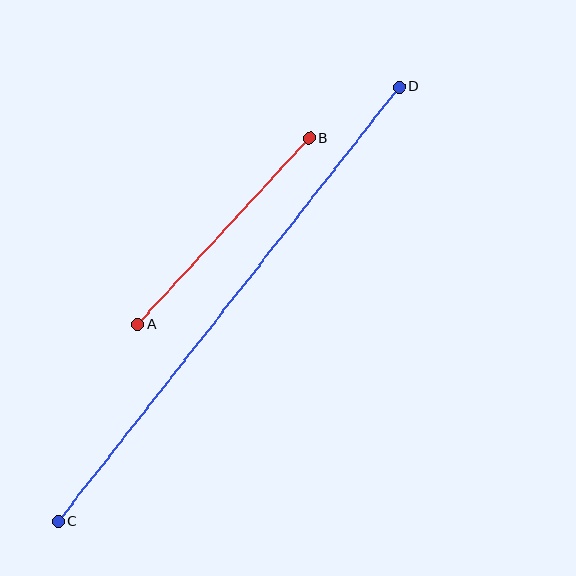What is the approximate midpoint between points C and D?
The midpoint is at approximately (228, 304) pixels.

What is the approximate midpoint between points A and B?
The midpoint is at approximately (223, 231) pixels.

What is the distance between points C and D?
The distance is approximately 552 pixels.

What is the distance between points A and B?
The distance is approximately 253 pixels.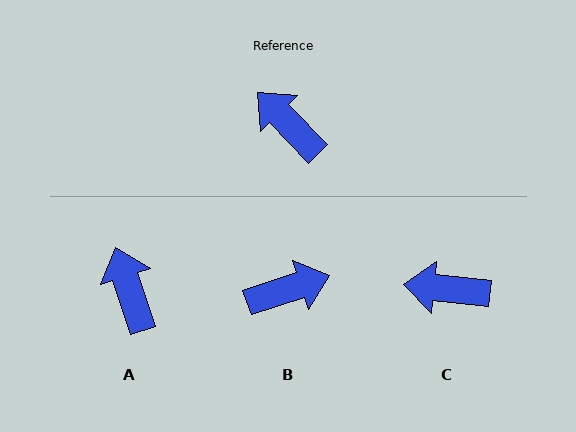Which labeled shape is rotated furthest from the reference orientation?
B, about 116 degrees away.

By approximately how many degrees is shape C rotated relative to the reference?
Approximately 40 degrees counter-clockwise.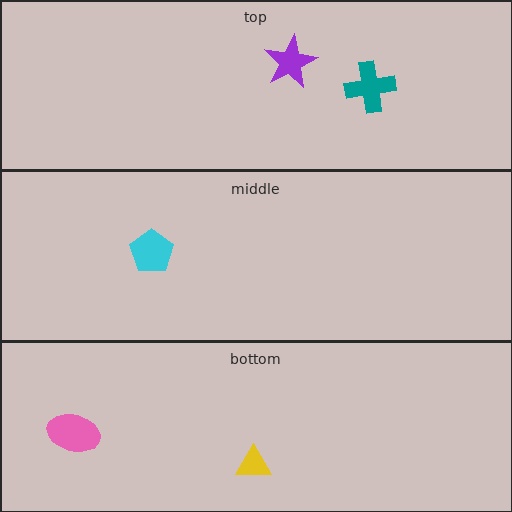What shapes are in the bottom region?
The pink ellipse, the yellow triangle.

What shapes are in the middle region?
The cyan pentagon.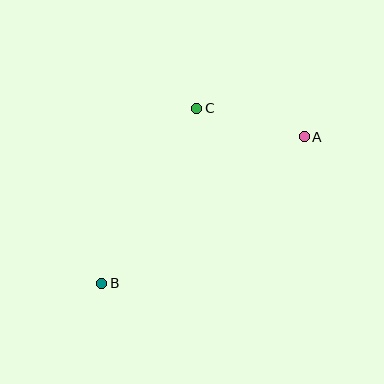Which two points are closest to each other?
Points A and C are closest to each other.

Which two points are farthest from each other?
Points A and B are farthest from each other.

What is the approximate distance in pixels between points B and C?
The distance between B and C is approximately 199 pixels.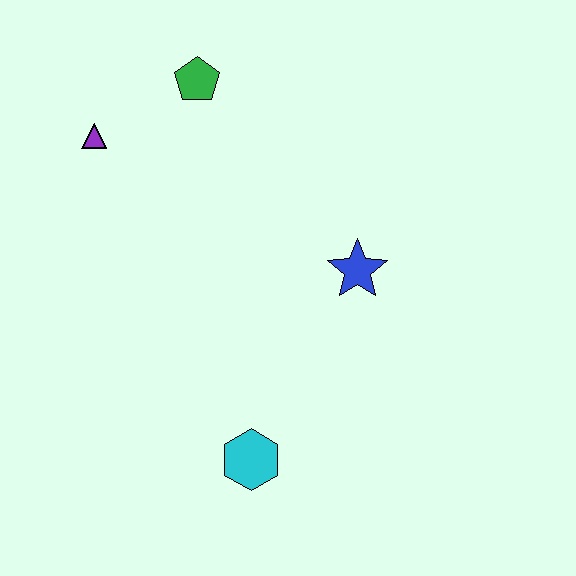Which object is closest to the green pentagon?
The purple triangle is closest to the green pentagon.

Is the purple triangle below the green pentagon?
Yes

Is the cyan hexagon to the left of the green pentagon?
No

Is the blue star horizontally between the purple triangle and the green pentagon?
No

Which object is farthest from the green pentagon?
The cyan hexagon is farthest from the green pentagon.